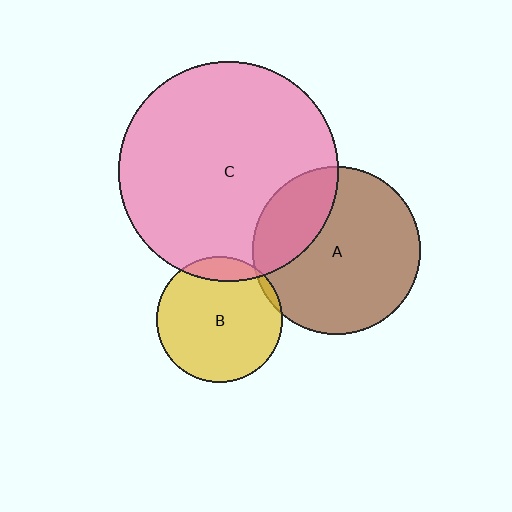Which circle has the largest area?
Circle C (pink).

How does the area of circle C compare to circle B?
Approximately 3.1 times.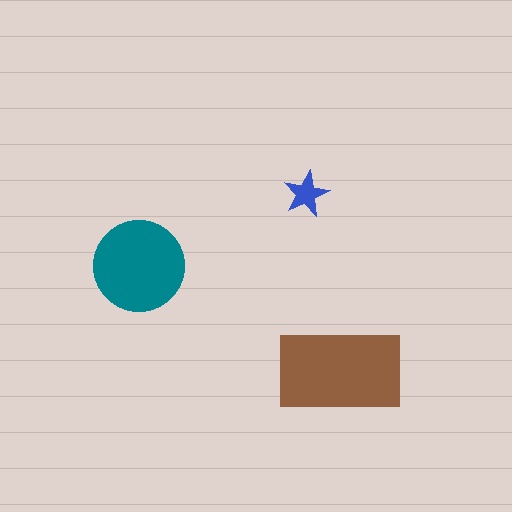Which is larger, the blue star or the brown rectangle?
The brown rectangle.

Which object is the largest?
The brown rectangle.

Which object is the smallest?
The blue star.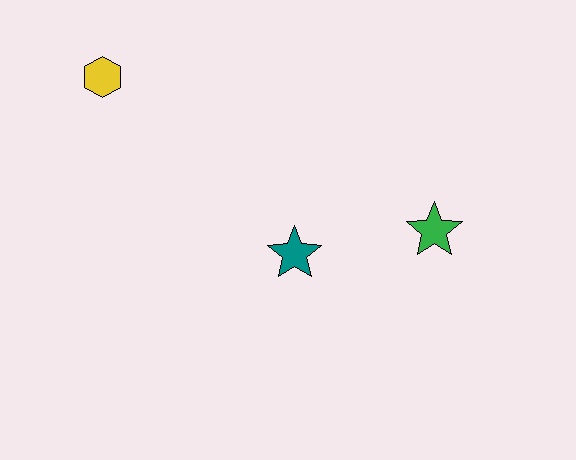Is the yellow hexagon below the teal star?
No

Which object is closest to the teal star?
The green star is closest to the teal star.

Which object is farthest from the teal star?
The yellow hexagon is farthest from the teal star.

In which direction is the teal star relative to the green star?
The teal star is to the left of the green star.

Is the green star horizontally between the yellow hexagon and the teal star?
No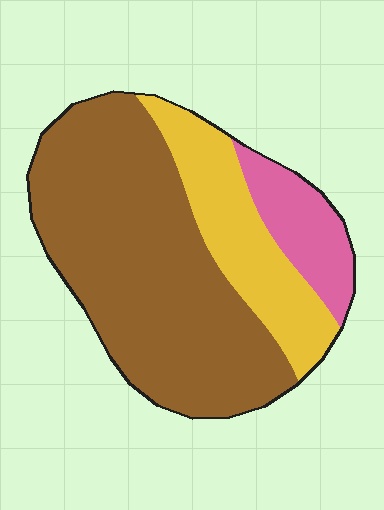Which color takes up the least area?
Pink, at roughly 15%.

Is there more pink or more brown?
Brown.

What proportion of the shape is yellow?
Yellow takes up about one quarter (1/4) of the shape.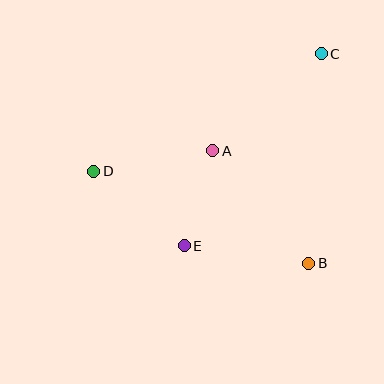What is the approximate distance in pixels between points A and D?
The distance between A and D is approximately 121 pixels.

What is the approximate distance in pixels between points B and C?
The distance between B and C is approximately 210 pixels.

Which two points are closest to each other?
Points A and E are closest to each other.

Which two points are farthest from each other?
Points C and D are farthest from each other.